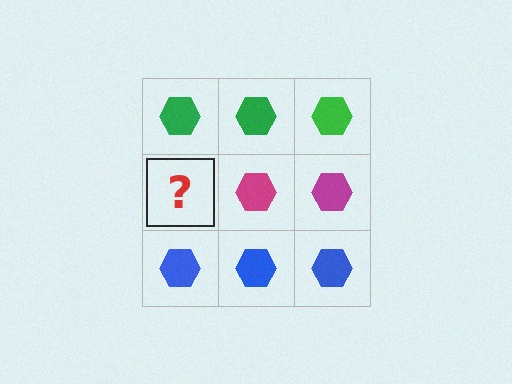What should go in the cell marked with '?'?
The missing cell should contain a magenta hexagon.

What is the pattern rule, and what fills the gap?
The rule is that each row has a consistent color. The gap should be filled with a magenta hexagon.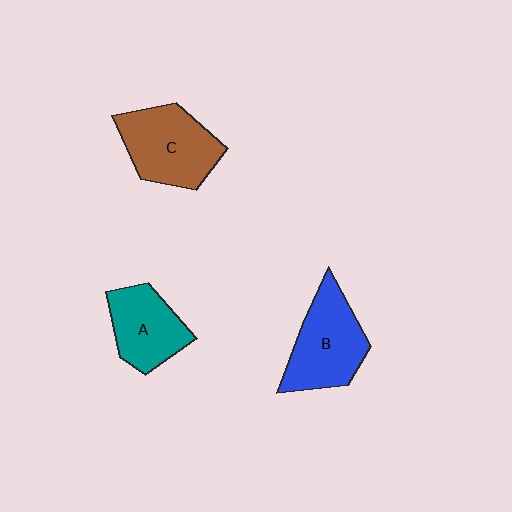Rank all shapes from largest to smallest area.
From largest to smallest: C (brown), B (blue), A (teal).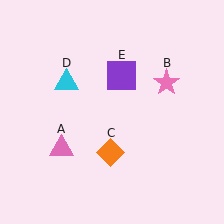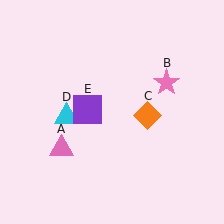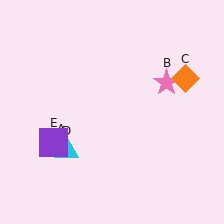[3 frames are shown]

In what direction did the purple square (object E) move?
The purple square (object E) moved down and to the left.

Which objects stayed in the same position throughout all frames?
Pink triangle (object A) and pink star (object B) remained stationary.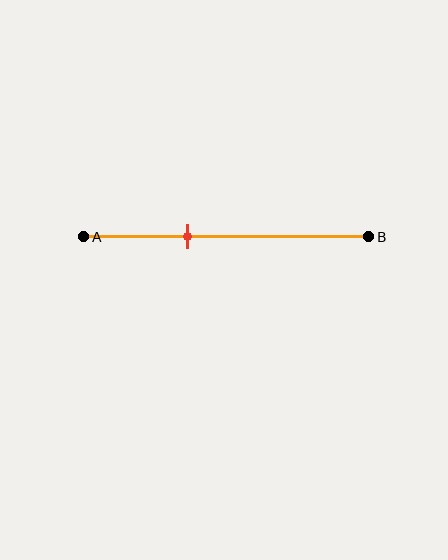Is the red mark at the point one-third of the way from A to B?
No, the mark is at about 35% from A, not at the 33% one-third point.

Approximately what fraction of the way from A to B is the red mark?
The red mark is approximately 35% of the way from A to B.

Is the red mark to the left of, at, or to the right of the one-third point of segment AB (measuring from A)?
The red mark is to the right of the one-third point of segment AB.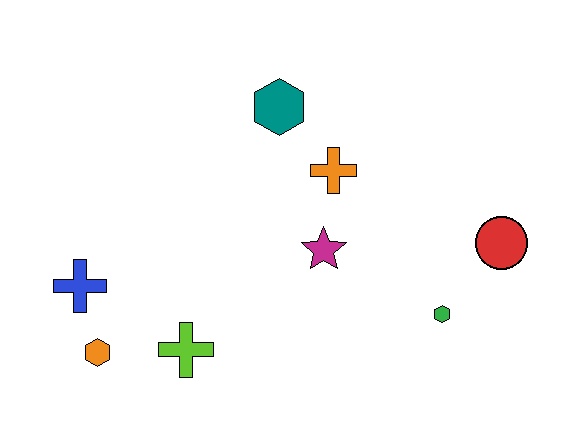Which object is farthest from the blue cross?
The red circle is farthest from the blue cross.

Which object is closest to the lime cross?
The orange hexagon is closest to the lime cross.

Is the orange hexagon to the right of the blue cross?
Yes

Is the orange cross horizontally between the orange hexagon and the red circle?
Yes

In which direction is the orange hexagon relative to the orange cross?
The orange hexagon is to the left of the orange cross.